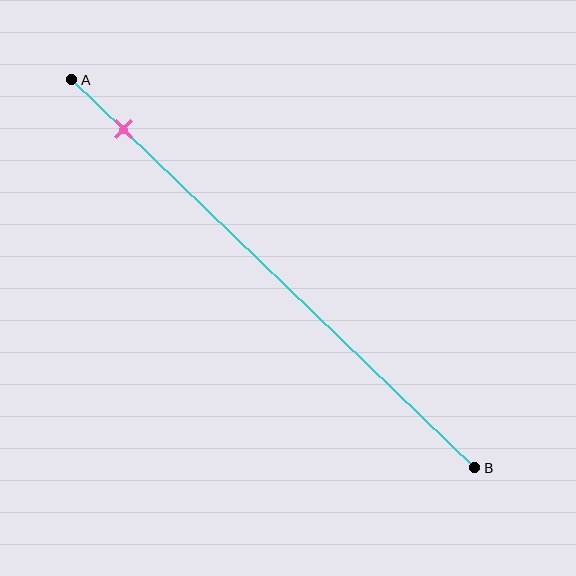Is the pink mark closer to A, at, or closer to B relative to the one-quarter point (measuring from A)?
The pink mark is closer to point A than the one-quarter point of segment AB.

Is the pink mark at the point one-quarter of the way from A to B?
No, the mark is at about 15% from A, not at the 25% one-quarter point.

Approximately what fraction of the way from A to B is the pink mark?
The pink mark is approximately 15% of the way from A to B.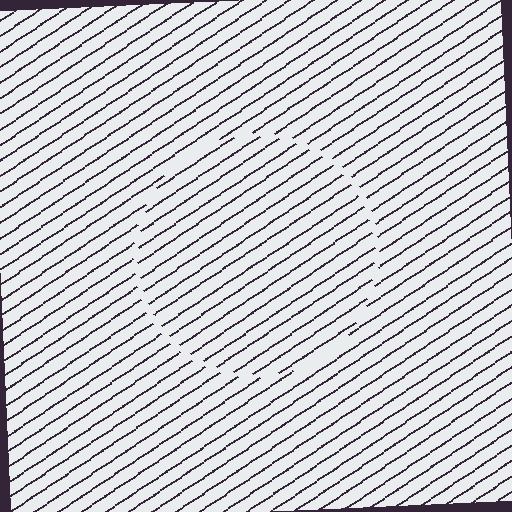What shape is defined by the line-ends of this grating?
An illusory circle. The interior of the shape contains the same grating, shifted by half a period — the contour is defined by the phase discontinuity where line-ends from the inner and outer gratings abut.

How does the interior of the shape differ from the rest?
The interior of the shape contains the same grating, shifted by half a period — the contour is defined by the phase discontinuity where line-ends from the inner and outer gratings abut.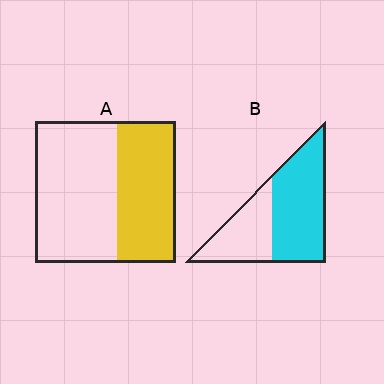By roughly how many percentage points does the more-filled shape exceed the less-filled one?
By roughly 20 percentage points (B over A).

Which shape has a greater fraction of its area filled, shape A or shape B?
Shape B.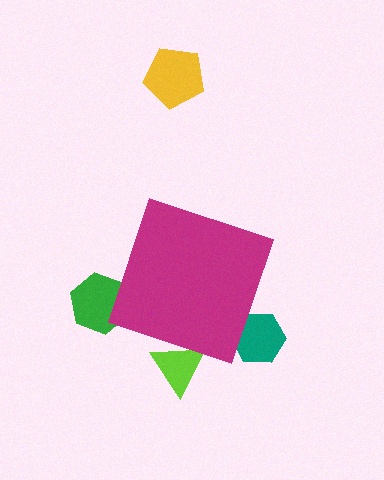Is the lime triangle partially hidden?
Yes, the lime triangle is partially hidden behind the magenta diamond.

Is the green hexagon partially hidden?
Yes, the green hexagon is partially hidden behind the magenta diamond.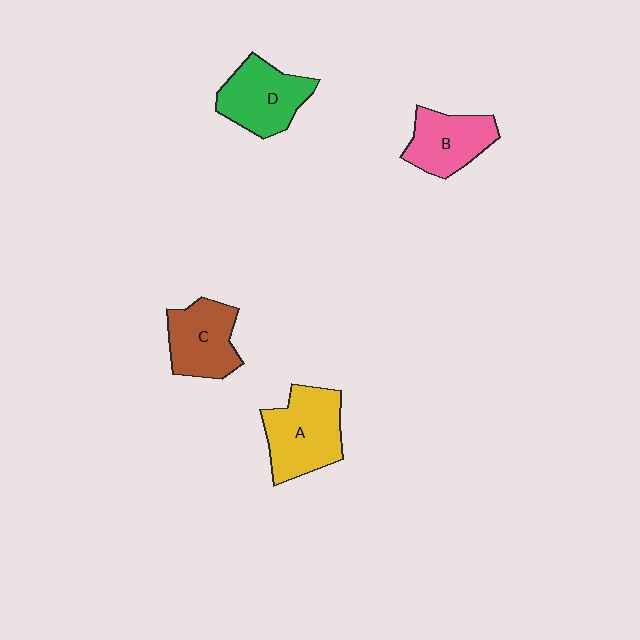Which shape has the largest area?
Shape A (yellow).